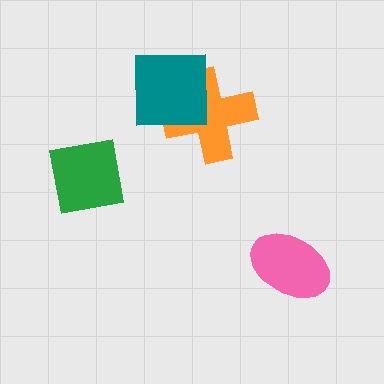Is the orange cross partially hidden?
Yes, it is partially covered by another shape.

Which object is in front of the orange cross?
The teal square is in front of the orange cross.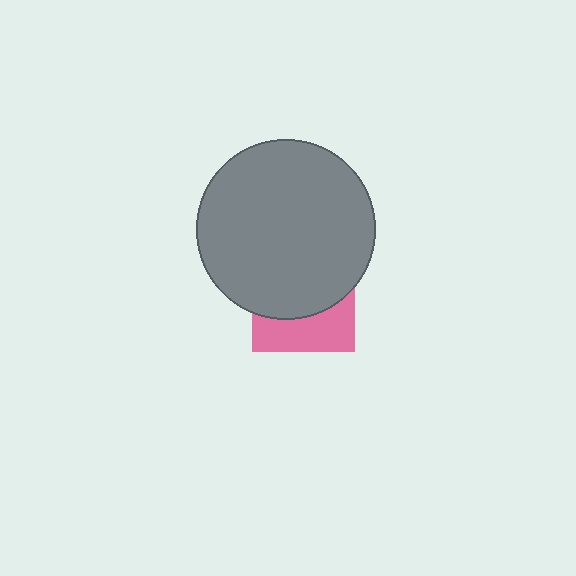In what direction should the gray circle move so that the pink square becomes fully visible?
The gray circle should move up. That is the shortest direction to clear the overlap and leave the pink square fully visible.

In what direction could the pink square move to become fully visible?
The pink square could move down. That would shift it out from behind the gray circle entirely.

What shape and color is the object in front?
The object in front is a gray circle.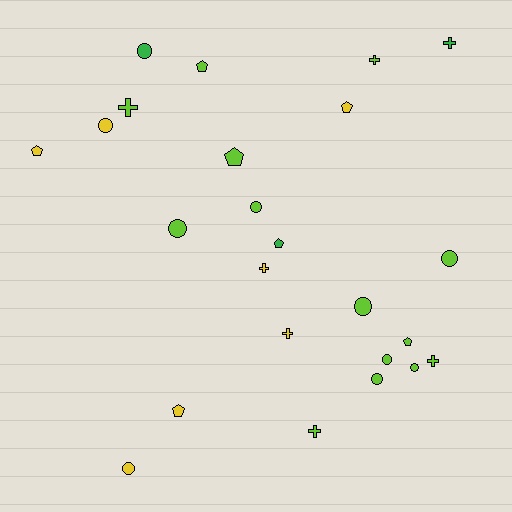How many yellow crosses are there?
There are 2 yellow crosses.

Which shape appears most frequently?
Circle, with 10 objects.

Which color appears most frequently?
Lime, with 14 objects.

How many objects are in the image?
There are 24 objects.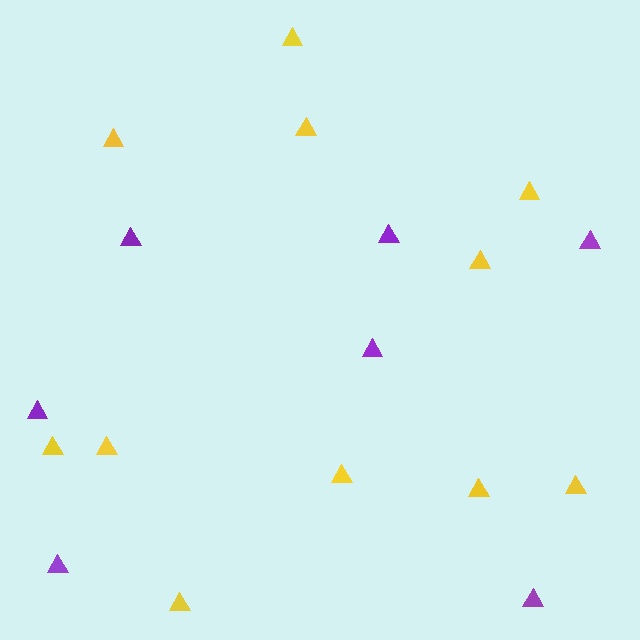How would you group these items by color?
There are 2 groups: one group of purple triangles (7) and one group of yellow triangles (11).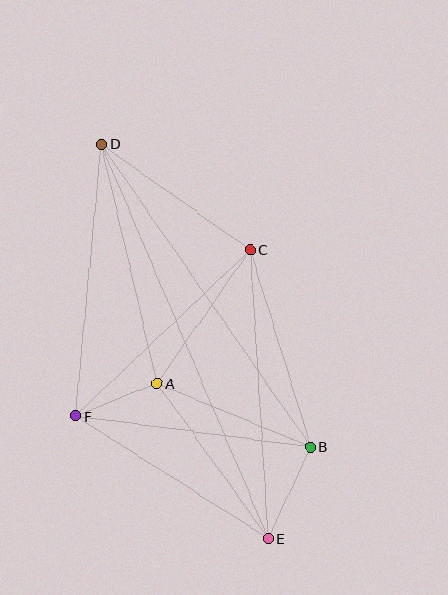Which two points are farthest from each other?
Points D and E are farthest from each other.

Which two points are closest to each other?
Points A and F are closest to each other.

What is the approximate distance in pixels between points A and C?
The distance between A and C is approximately 163 pixels.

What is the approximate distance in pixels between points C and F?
The distance between C and F is approximately 241 pixels.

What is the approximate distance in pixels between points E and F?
The distance between E and F is approximately 228 pixels.